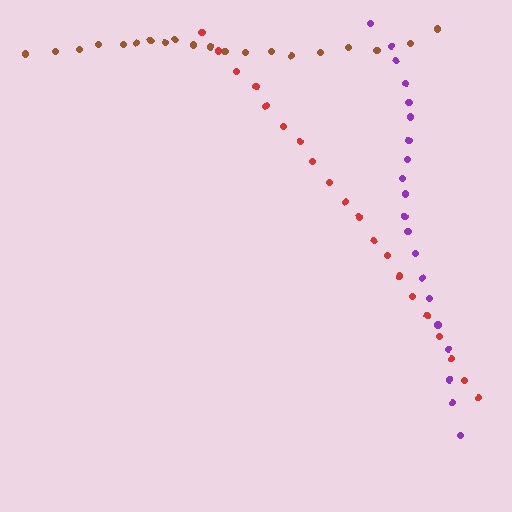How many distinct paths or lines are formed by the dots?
There are 3 distinct paths.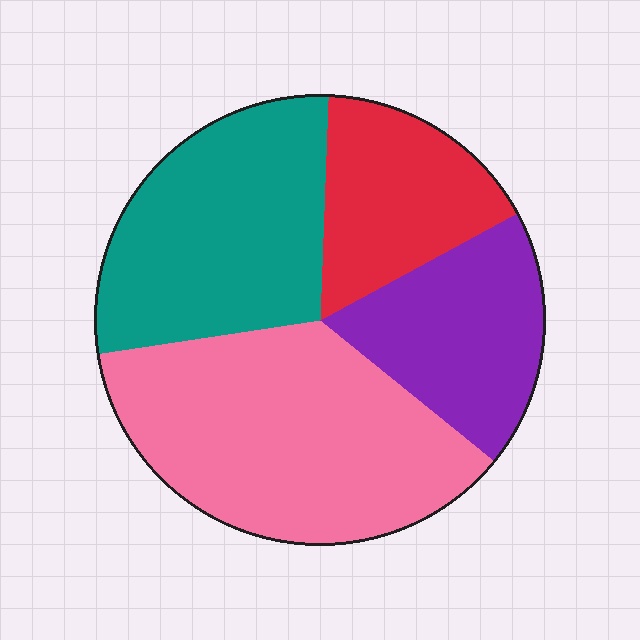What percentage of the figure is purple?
Purple covers about 20% of the figure.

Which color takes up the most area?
Pink, at roughly 35%.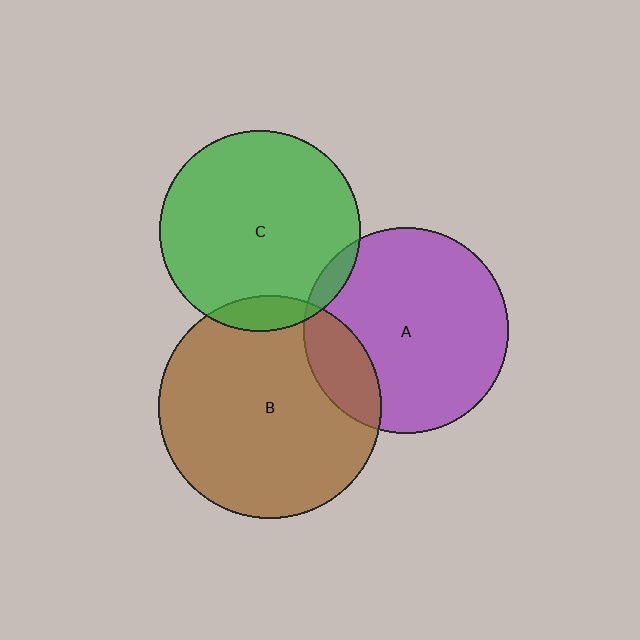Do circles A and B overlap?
Yes.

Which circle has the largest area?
Circle B (brown).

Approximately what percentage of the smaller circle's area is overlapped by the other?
Approximately 20%.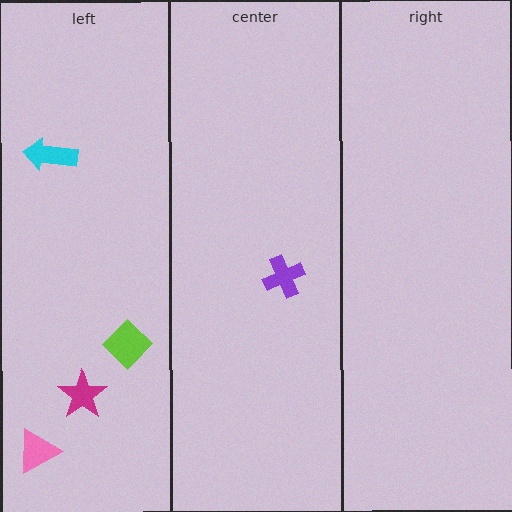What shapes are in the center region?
The purple cross.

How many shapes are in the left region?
4.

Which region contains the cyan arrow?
The left region.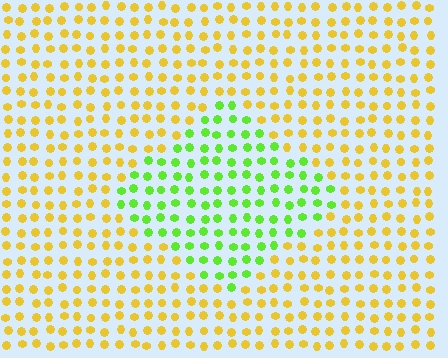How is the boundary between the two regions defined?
The boundary is defined purely by a slight shift in hue (about 57 degrees). Spacing, size, and orientation are identical on both sides.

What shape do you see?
I see a diamond.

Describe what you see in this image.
The image is filled with small yellow elements in a uniform arrangement. A diamond-shaped region is visible where the elements are tinted to a slightly different hue, forming a subtle color boundary.